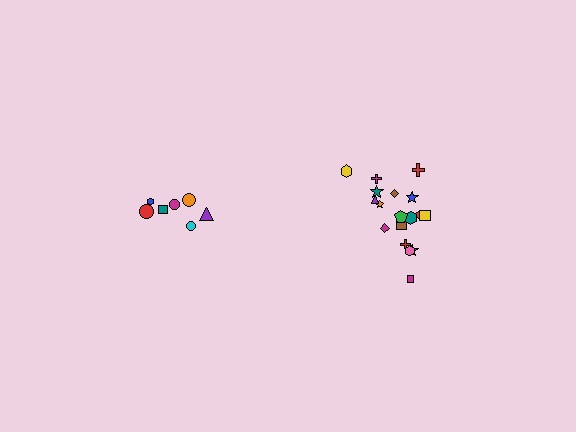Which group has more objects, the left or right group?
The right group.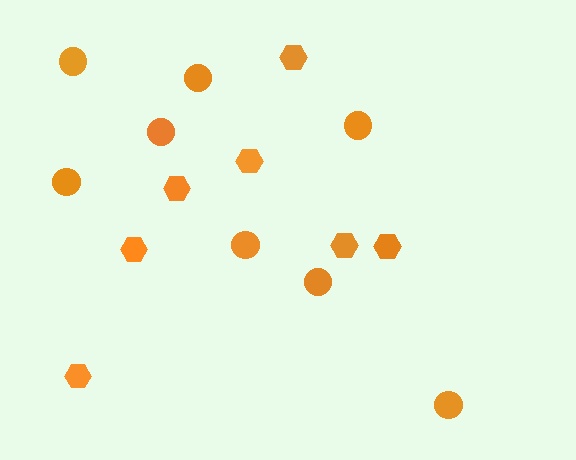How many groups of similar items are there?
There are 2 groups: one group of hexagons (7) and one group of circles (8).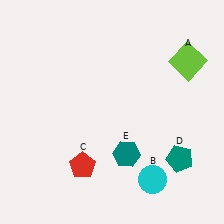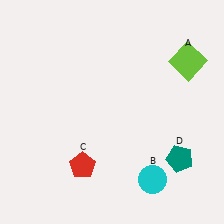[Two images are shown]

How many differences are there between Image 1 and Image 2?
There is 1 difference between the two images.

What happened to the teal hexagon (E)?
The teal hexagon (E) was removed in Image 2. It was in the bottom-right area of Image 1.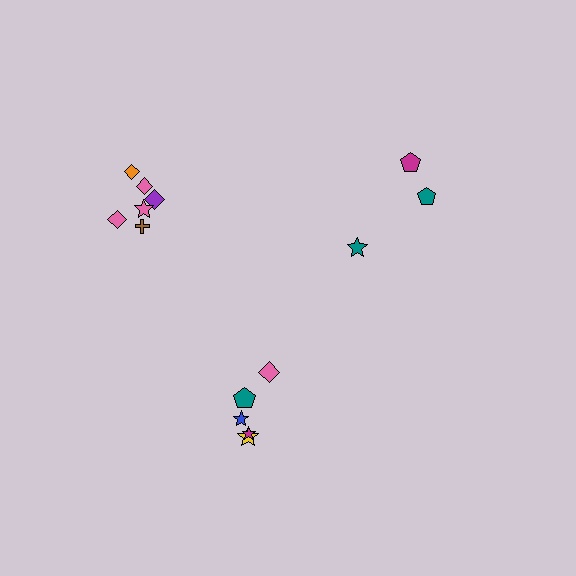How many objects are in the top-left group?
There are 6 objects.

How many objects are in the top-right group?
There are 3 objects.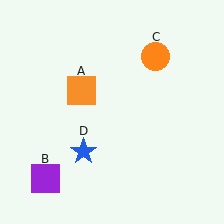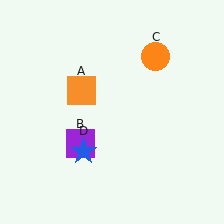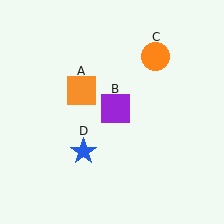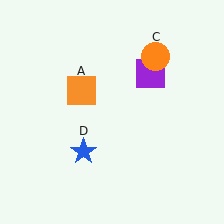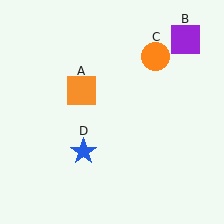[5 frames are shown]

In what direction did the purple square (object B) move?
The purple square (object B) moved up and to the right.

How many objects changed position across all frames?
1 object changed position: purple square (object B).